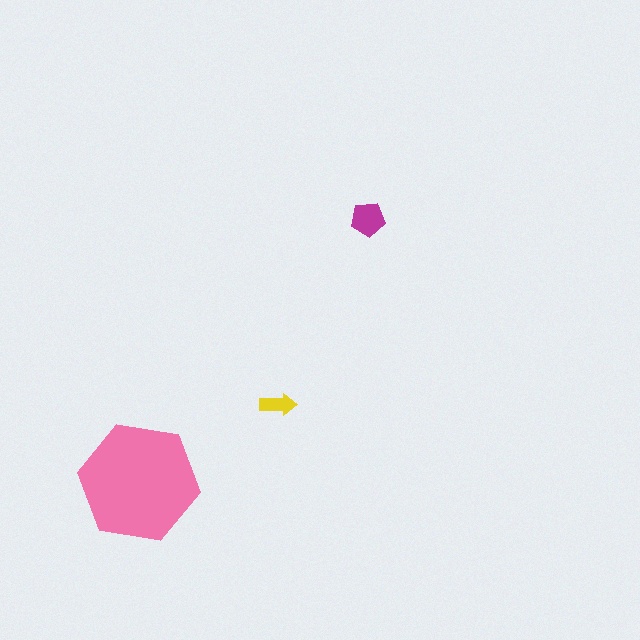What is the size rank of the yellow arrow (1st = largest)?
3rd.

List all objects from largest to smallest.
The pink hexagon, the magenta pentagon, the yellow arrow.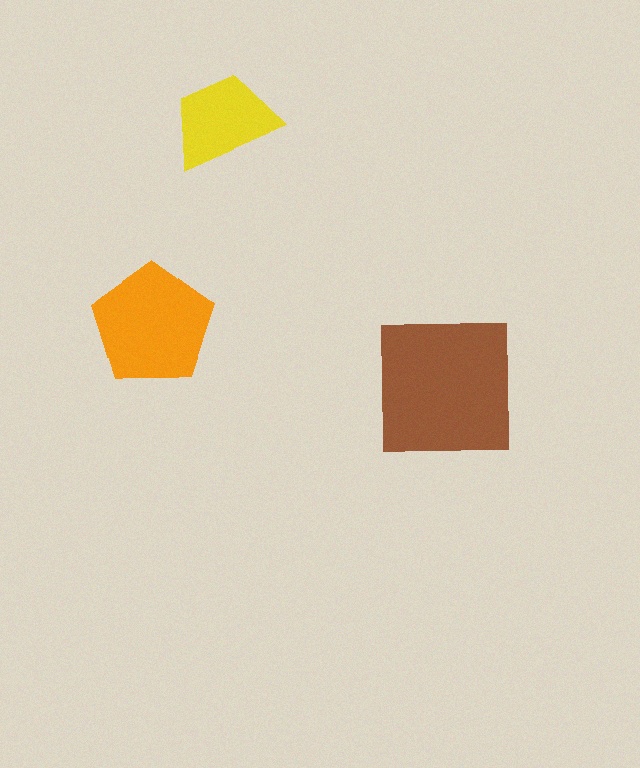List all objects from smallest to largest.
The yellow trapezoid, the orange pentagon, the brown square.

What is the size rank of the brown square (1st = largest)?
1st.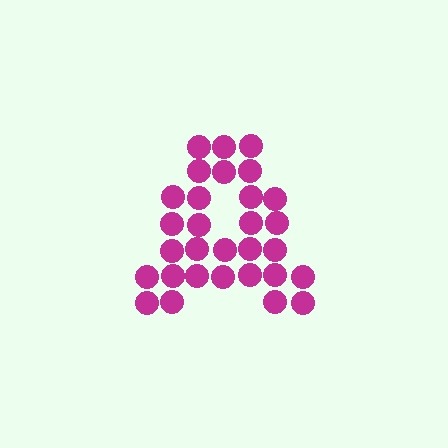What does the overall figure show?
The overall figure shows the letter A.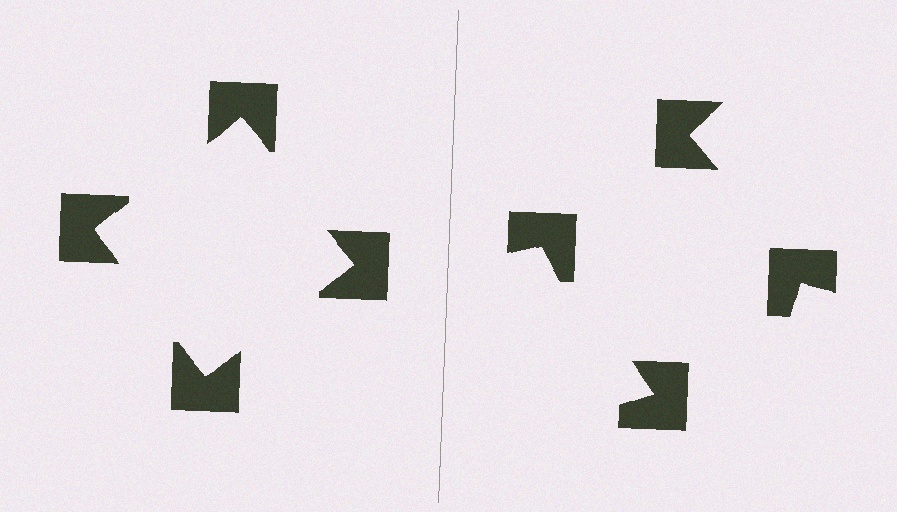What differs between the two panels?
The notched squares are positioned identically on both sides; only the wedge orientations differ. On the left they align to a square; on the right they are misaligned.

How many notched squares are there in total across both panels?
8 — 4 on each side.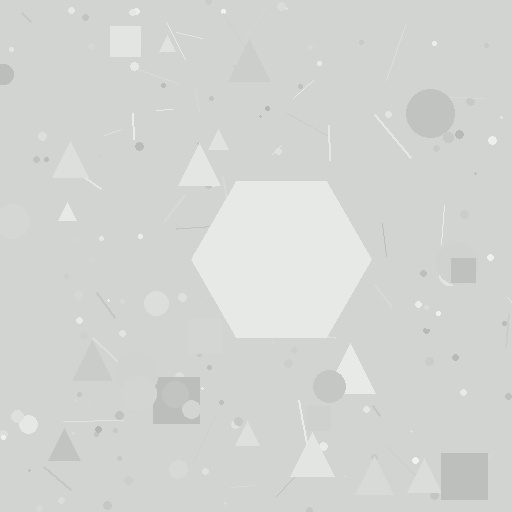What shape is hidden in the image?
A hexagon is hidden in the image.